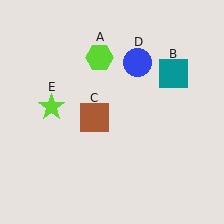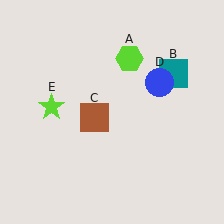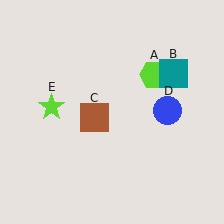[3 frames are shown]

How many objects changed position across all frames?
2 objects changed position: lime hexagon (object A), blue circle (object D).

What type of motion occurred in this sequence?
The lime hexagon (object A), blue circle (object D) rotated clockwise around the center of the scene.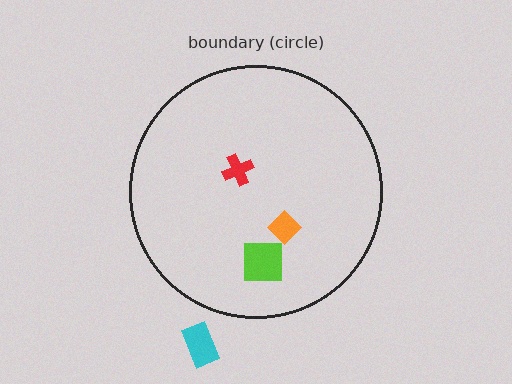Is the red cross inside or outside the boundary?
Inside.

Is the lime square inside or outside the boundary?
Inside.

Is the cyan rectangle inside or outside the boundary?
Outside.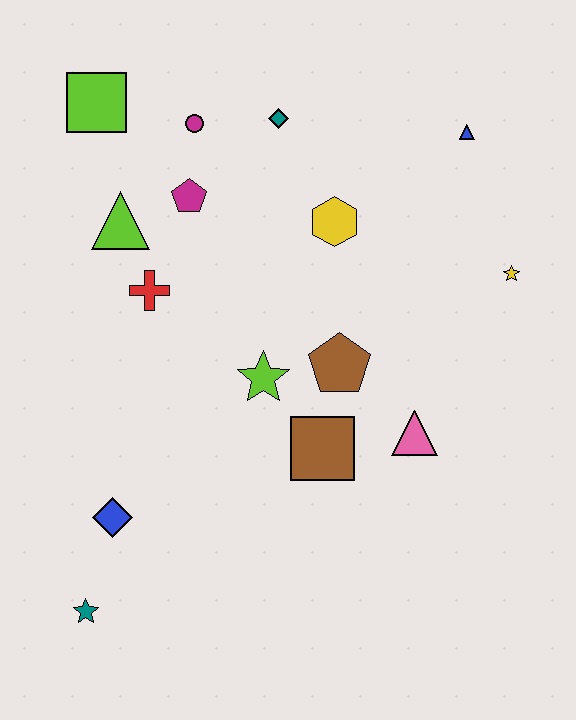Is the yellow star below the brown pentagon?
No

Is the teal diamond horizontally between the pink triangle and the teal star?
Yes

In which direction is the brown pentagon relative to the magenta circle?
The brown pentagon is below the magenta circle.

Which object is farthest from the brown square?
The lime square is farthest from the brown square.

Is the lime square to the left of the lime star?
Yes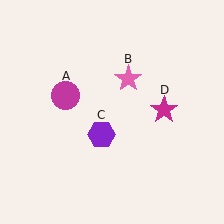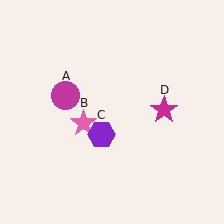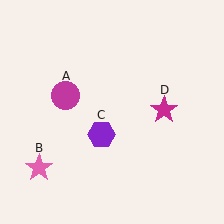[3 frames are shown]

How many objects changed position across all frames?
1 object changed position: pink star (object B).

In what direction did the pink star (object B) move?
The pink star (object B) moved down and to the left.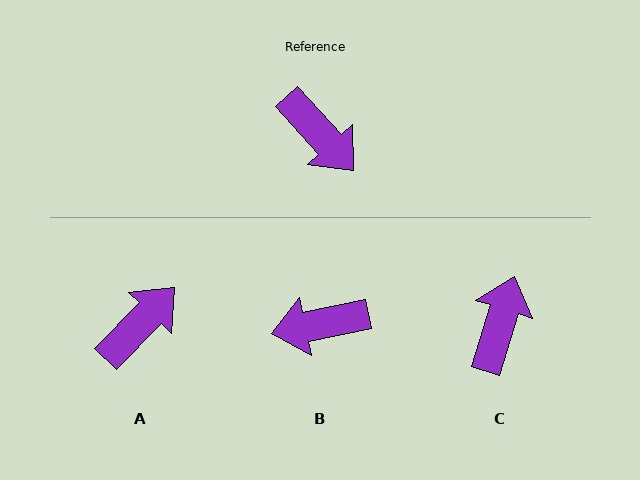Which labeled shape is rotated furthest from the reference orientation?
C, about 121 degrees away.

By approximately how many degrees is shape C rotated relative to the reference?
Approximately 121 degrees counter-clockwise.